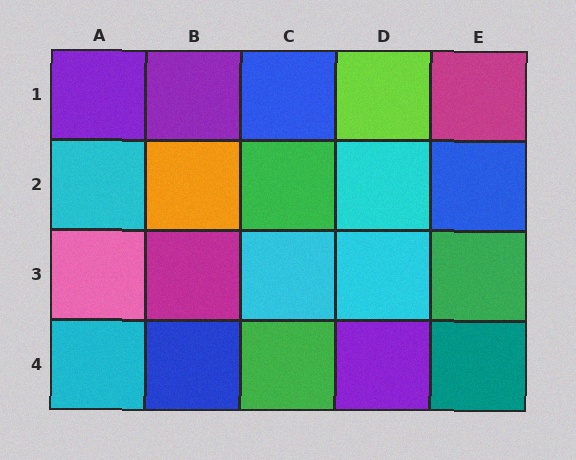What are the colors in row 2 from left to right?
Cyan, orange, green, cyan, blue.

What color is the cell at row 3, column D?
Cyan.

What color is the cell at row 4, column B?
Blue.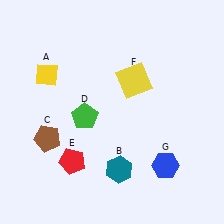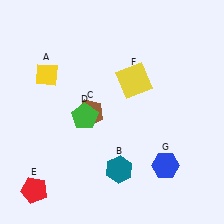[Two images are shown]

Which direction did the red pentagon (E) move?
The red pentagon (E) moved left.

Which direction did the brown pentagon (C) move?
The brown pentagon (C) moved right.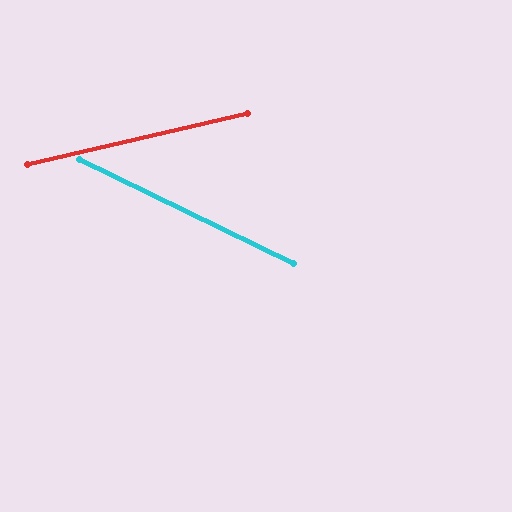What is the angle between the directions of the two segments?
Approximately 39 degrees.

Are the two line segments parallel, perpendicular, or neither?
Neither parallel nor perpendicular — they differ by about 39°.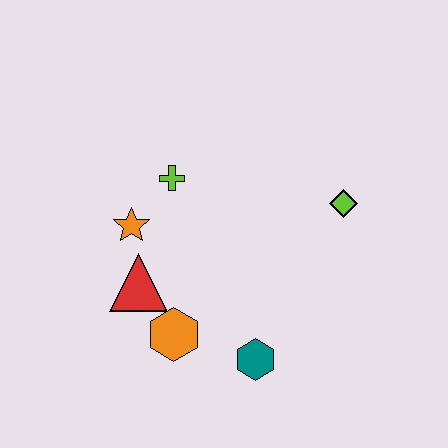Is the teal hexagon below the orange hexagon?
Yes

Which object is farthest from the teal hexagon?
The lime cross is farthest from the teal hexagon.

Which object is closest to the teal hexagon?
The orange hexagon is closest to the teal hexagon.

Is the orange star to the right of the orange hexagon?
No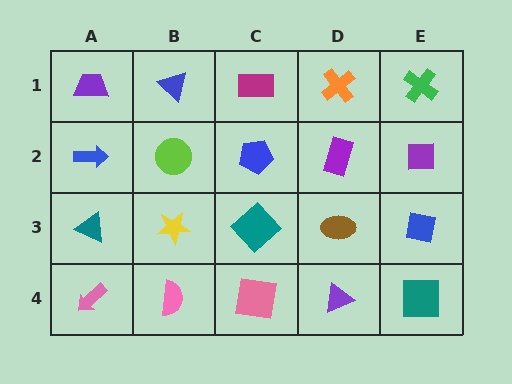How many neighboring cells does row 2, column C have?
4.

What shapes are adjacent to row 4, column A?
A teal triangle (row 3, column A), a pink semicircle (row 4, column B).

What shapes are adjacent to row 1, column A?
A blue arrow (row 2, column A), a blue triangle (row 1, column B).